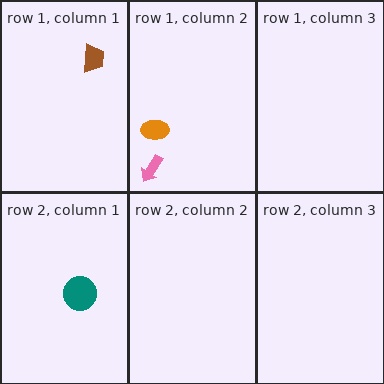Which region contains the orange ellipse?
The row 1, column 2 region.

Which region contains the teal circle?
The row 2, column 1 region.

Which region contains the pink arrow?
The row 1, column 2 region.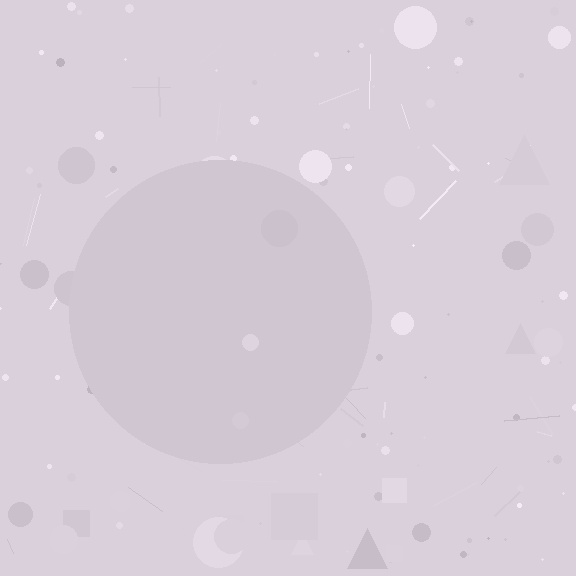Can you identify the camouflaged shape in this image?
The camouflaged shape is a circle.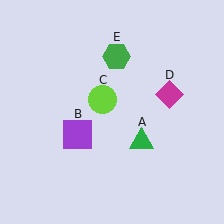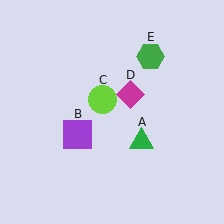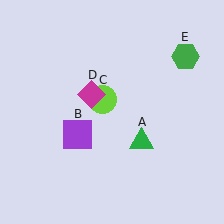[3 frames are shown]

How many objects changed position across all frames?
2 objects changed position: magenta diamond (object D), green hexagon (object E).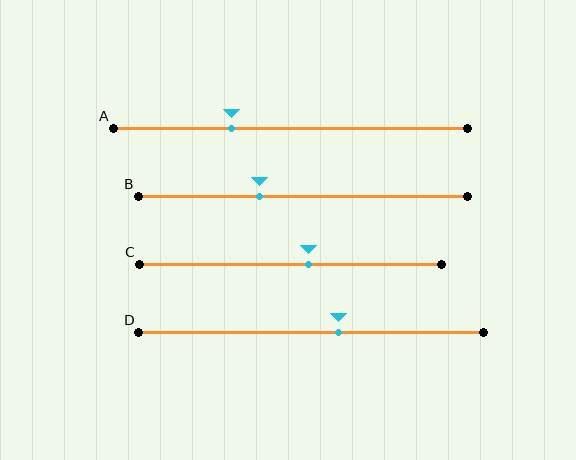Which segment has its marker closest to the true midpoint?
Segment C has its marker closest to the true midpoint.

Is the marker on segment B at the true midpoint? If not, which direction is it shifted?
No, the marker on segment B is shifted to the left by about 13% of the segment length.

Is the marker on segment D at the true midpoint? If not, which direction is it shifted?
No, the marker on segment D is shifted to the right by about 8% of the segment length.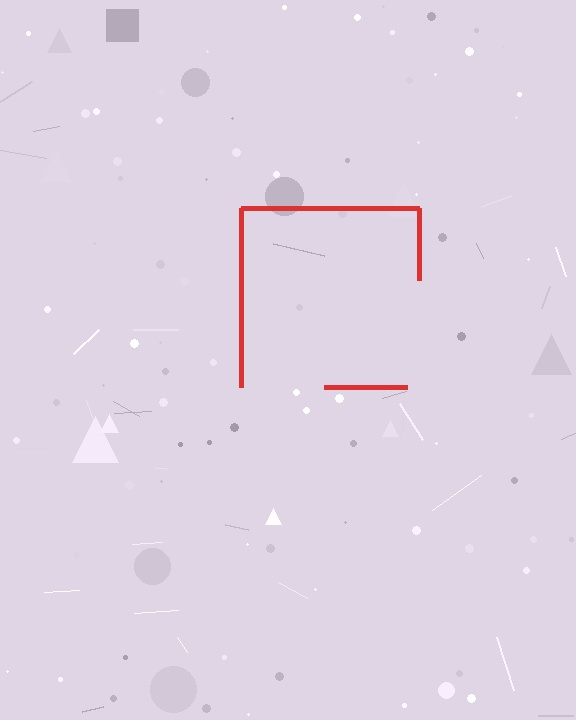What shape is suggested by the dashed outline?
The dashed outline suggests a square.